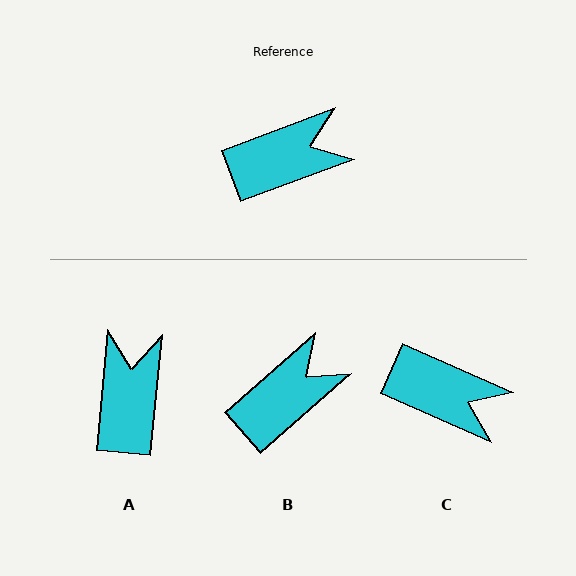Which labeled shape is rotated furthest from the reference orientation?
A, about 64 degrees away.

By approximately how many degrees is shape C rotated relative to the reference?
Approximately 44 degrees clockwise.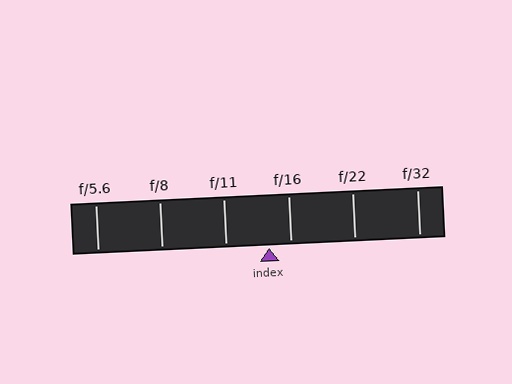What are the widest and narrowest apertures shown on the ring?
The widest aperture shown is f/5.6 and the narrowest is f/32.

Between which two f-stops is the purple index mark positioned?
The index mark is between f/11 and f/16.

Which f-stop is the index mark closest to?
The index mark is closest to f/16.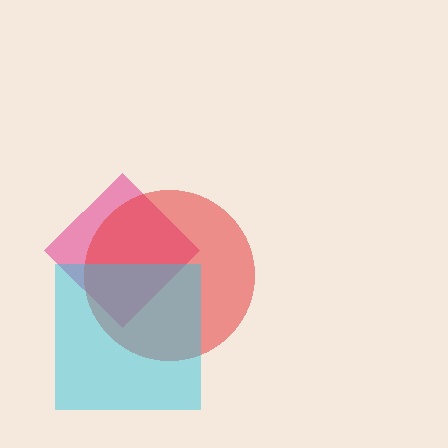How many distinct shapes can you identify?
There are 3 distinct shapes: a pink diamond, a red circle, a cyan square.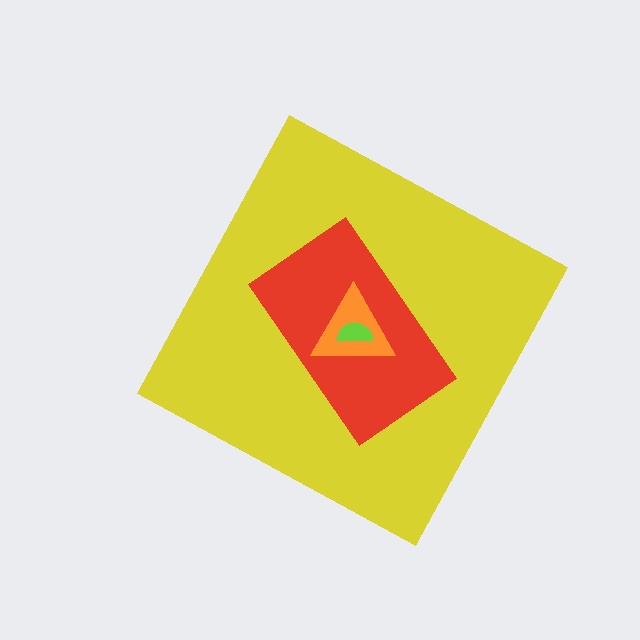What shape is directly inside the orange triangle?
The lime semicircle.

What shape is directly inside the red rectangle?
The orange triangle.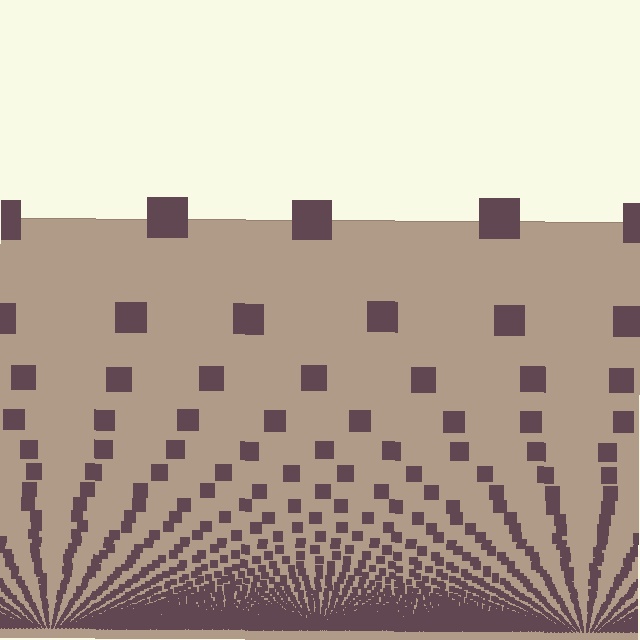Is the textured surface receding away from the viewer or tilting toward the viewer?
The surface appears to tilt toward the viewer. Texture elements get larger and sparser toward the top.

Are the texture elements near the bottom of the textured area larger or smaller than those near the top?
Smaller. The gradient is inverted — elements near the bottom are smaller and denser.